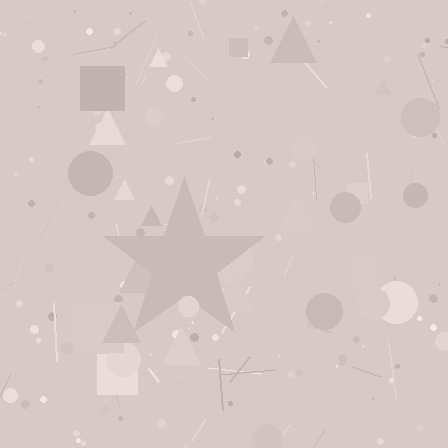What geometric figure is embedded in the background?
A star is embedded in the background.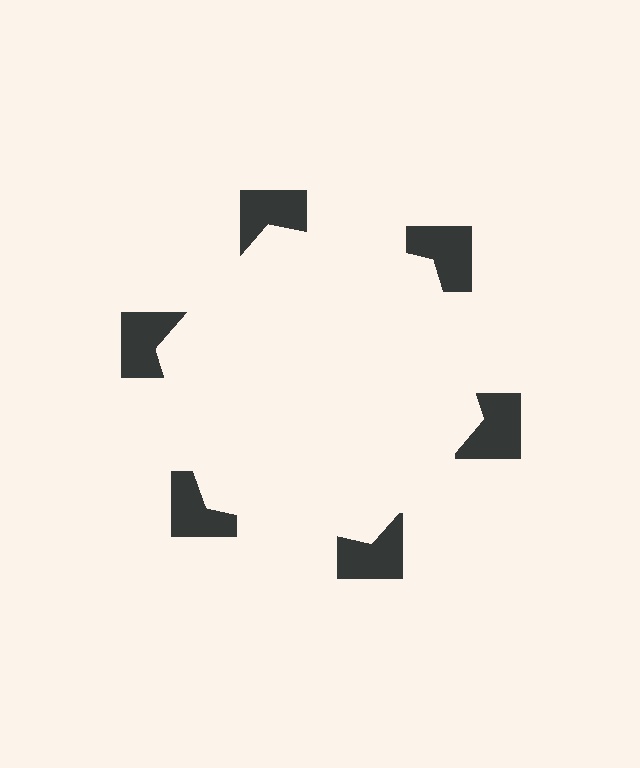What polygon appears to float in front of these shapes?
An illusory hexagon — its edges are inferred from the aligned wedge cuts in the notched squares, not physically drawn.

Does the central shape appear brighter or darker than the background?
It typically appears slightly brighter than the background, even though no actual brightness change is drawn.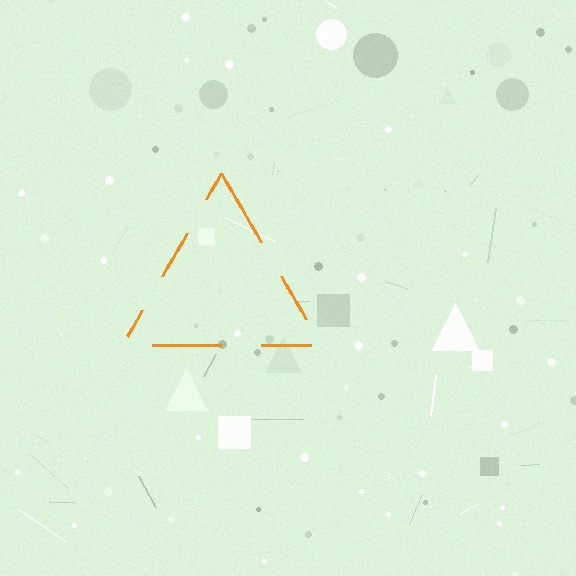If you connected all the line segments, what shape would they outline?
They would outline a triangle.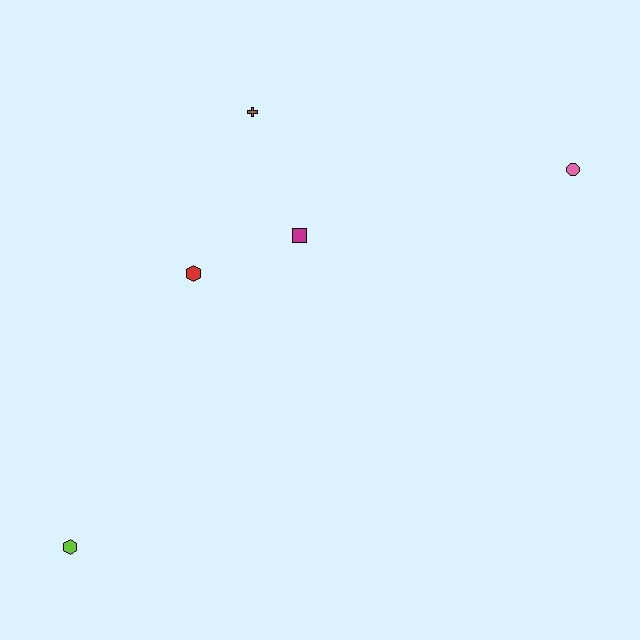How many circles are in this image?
There is 1 circle.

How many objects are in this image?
There are 5 objects.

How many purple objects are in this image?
There are no purple objects.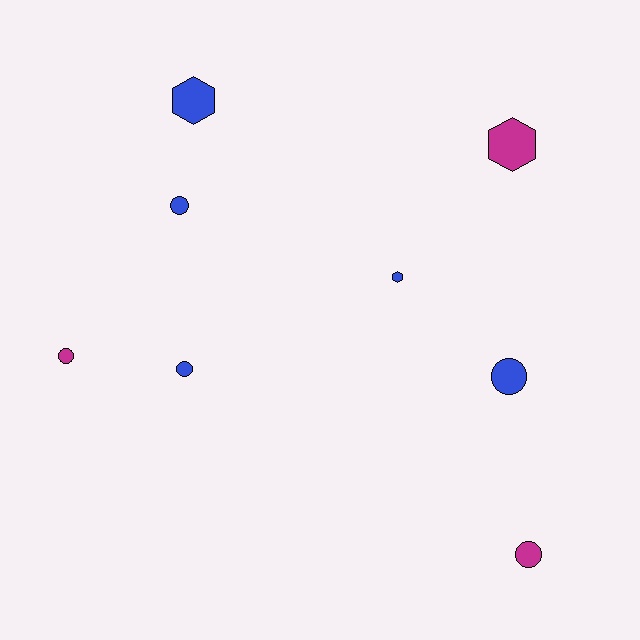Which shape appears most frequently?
Circle, with 5 objects.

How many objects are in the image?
There are 8 objects.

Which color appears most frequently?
Blue, with 5 objects.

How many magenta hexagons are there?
There is 1 magenta hexagon.